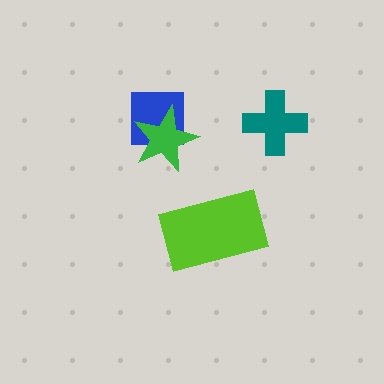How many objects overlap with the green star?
1 object overlaps with the green star.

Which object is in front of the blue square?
The green star is in front of the blue square.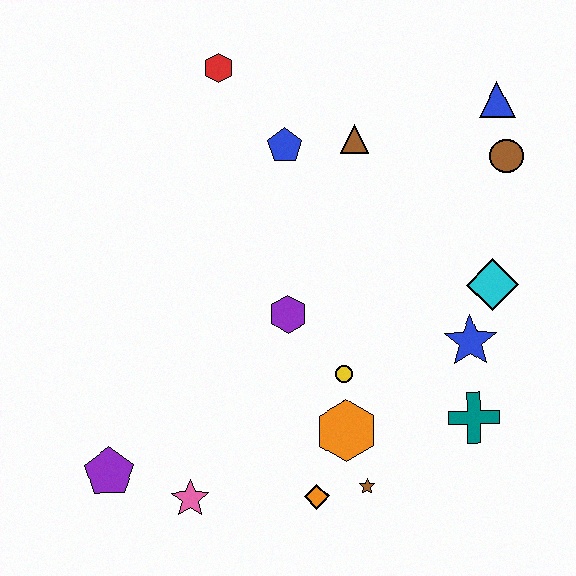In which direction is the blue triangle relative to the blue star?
The blue triangle is above the blue star.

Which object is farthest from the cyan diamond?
The purple pentagon is farthest from the cyan diamond.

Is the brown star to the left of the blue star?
Yes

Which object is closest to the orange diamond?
The brown star is closest to the orange diamond.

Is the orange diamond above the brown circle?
No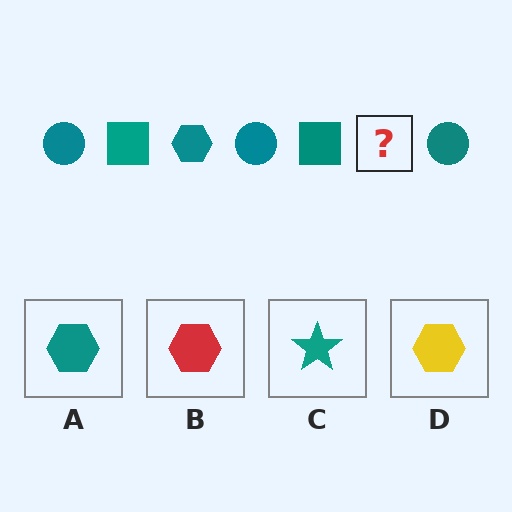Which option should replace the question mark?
Option A.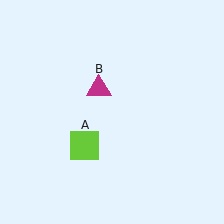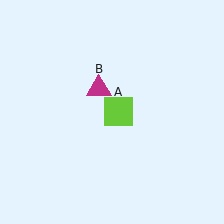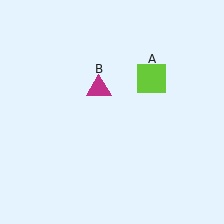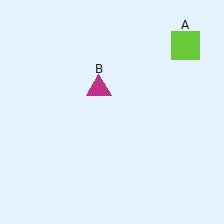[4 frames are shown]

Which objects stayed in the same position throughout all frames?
Magenta triangle (object B) remained stationary.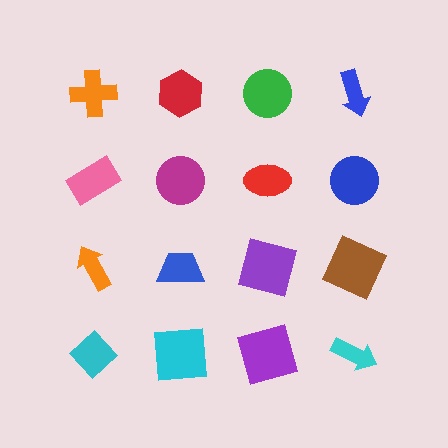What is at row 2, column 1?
A pink rectangle.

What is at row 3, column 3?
A purple square.